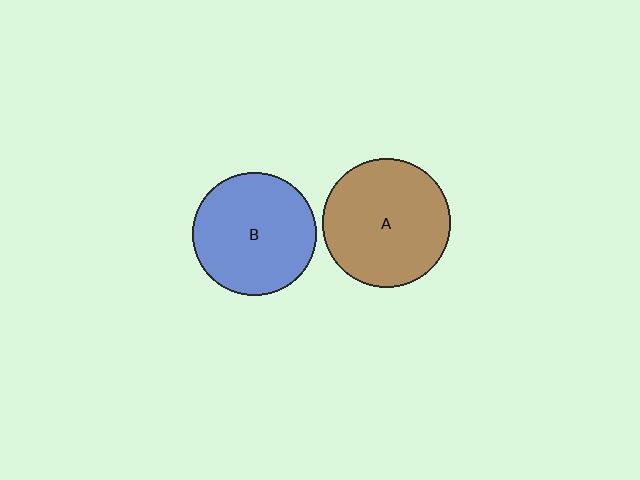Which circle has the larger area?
Circle A (brown).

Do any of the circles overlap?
No, none of the circles overlap.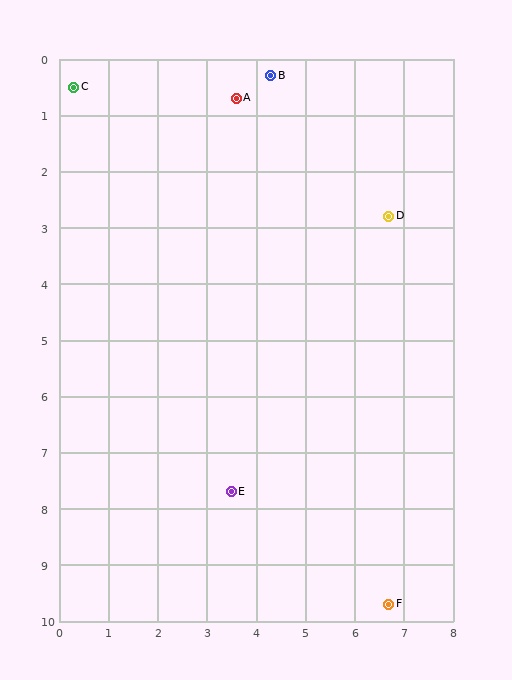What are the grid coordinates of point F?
Point F is at approximately (6.7, 9.7).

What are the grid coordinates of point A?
Point A is at approximately (3.6, 0.7).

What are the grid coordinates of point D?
Point D is at approximately (6.7, 2.8).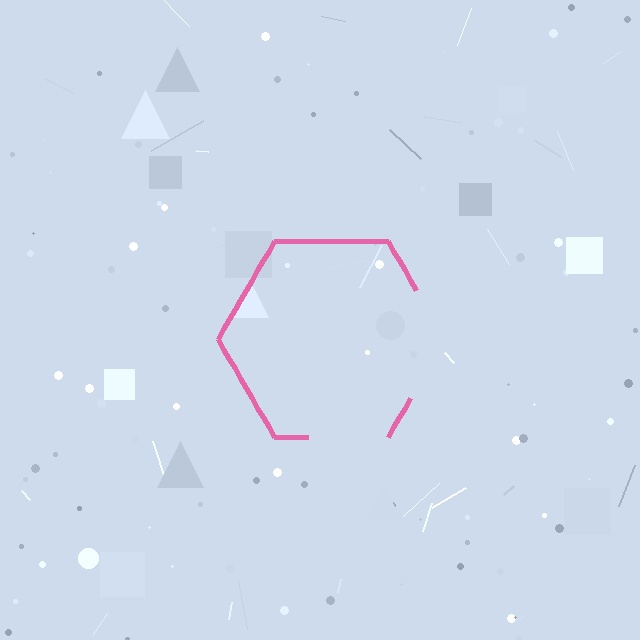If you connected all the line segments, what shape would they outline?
They would outline a hexagon.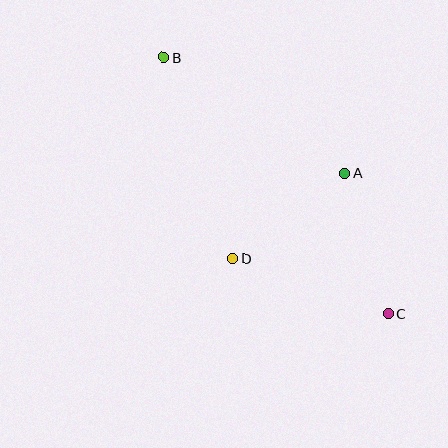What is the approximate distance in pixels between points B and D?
The distance between B and D is approximately 213 pixels.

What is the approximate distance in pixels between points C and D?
The distance between C and D is approximately 165 pixels.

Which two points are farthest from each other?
Points B and C are farthest from each other.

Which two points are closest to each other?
Points A and D are closest to each other.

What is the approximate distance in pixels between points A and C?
The distance between A and C is approximately 147 pixels.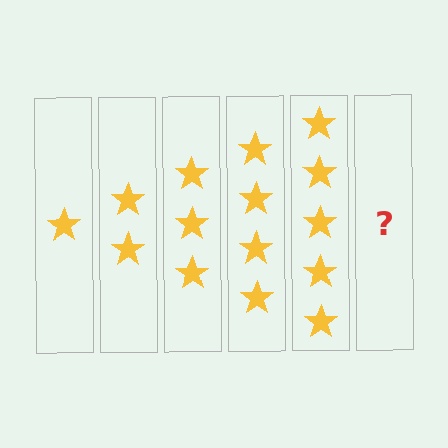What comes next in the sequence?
The next element should be 6 stars.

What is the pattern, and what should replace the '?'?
The pattern is that each step adds one more star. The '?' should be 6 stars.